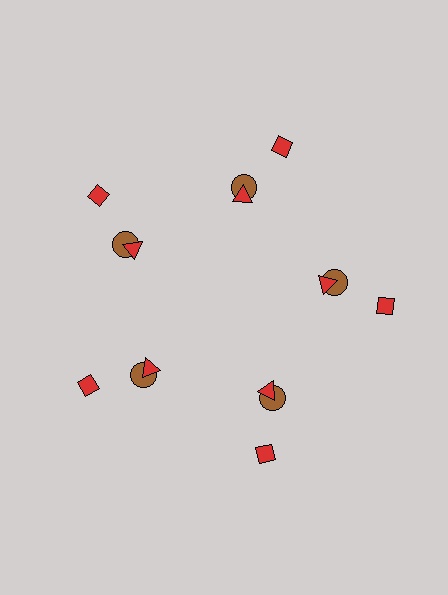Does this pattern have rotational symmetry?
Yes, this pattern has 5-fold rotational symmetry. It looks the same after rotating 72 degrees around the center.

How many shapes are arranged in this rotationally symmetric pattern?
There are 15 shapes, arranged in 5 groups of 3.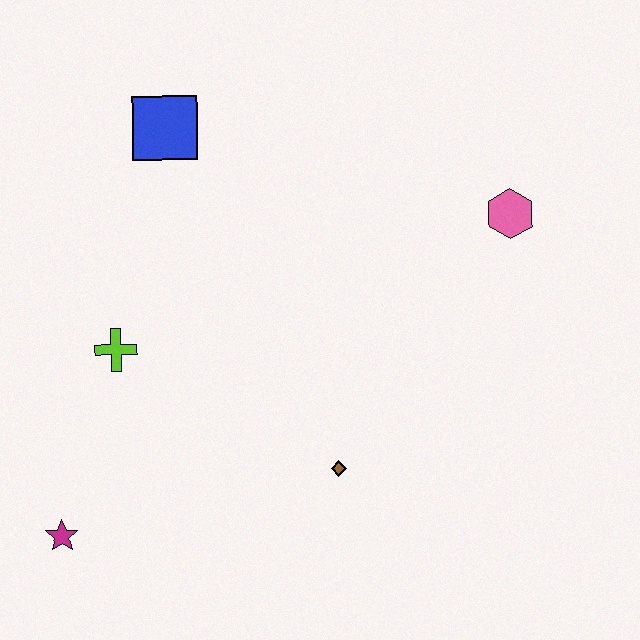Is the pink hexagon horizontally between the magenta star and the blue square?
No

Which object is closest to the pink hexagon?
The brown diamond is closest to the pink hexagon.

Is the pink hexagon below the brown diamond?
No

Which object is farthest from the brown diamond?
The blue square is farthest from the brown diamond.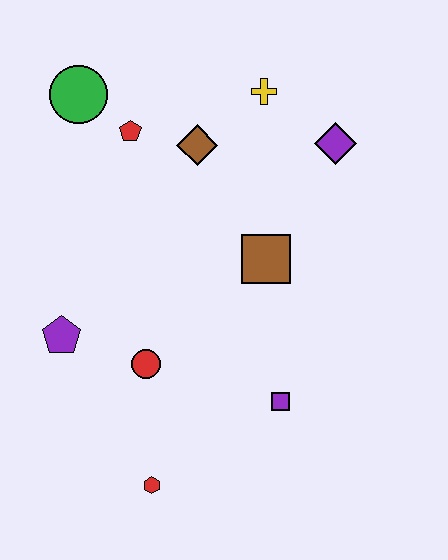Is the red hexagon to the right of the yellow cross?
No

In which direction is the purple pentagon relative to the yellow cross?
The purple pentagon is below the yellow cross.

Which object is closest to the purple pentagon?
The red circle is closest to the purple pentagon.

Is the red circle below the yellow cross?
Yes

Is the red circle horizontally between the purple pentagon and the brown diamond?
Yes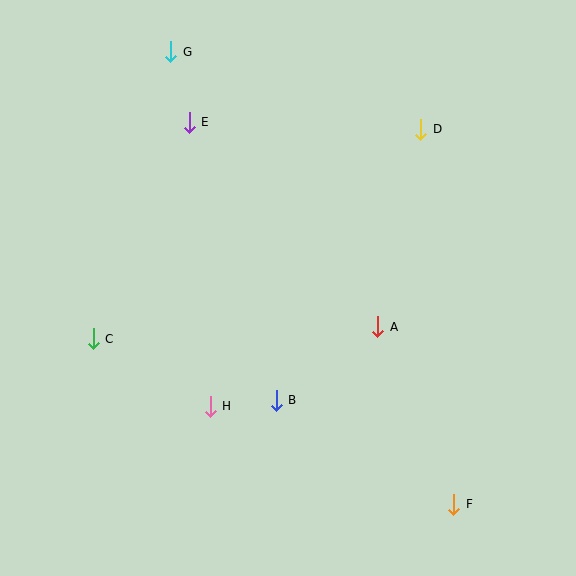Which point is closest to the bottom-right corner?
Point F is closest to the bottom-right corner.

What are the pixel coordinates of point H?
Point H is at (210, 406).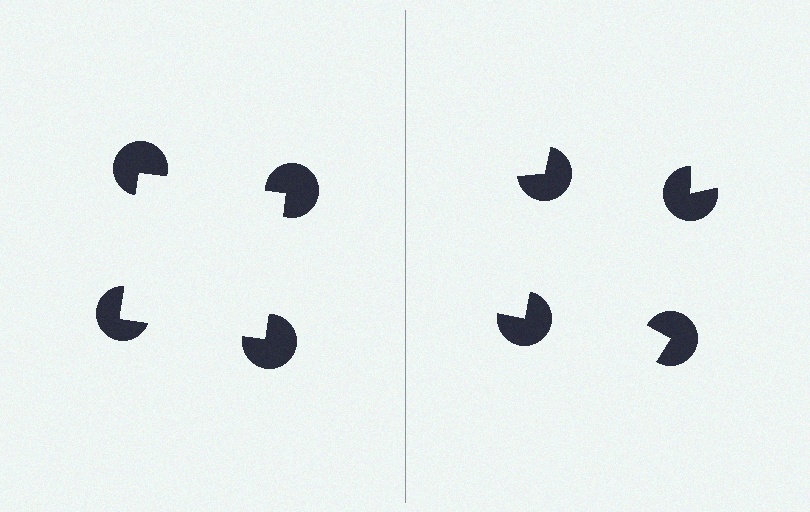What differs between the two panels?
The pac-man discs are positioned identically on both sides; only the wedge orientations differ. On the left they align to a square; on the right they are misaligned.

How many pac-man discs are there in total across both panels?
8 — 4 on each side.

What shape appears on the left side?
An illusory square.